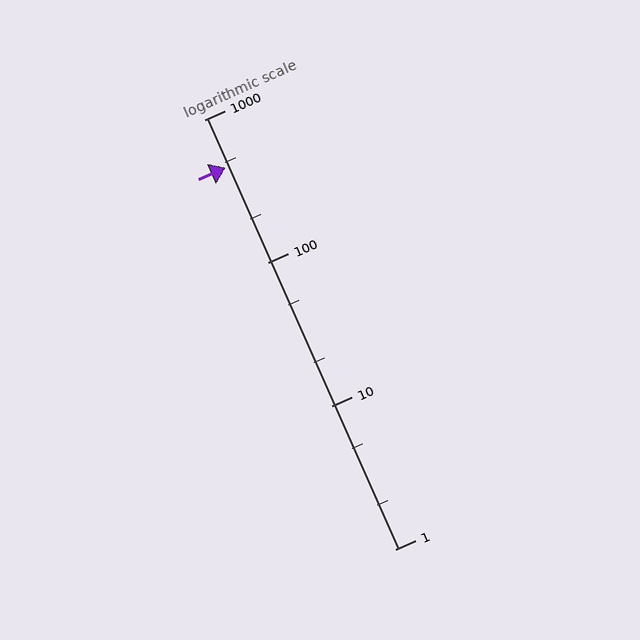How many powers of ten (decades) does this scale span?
The scale spans 3 decades, from 1 to 1000.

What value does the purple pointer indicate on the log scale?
The pointer indicates approximately 460.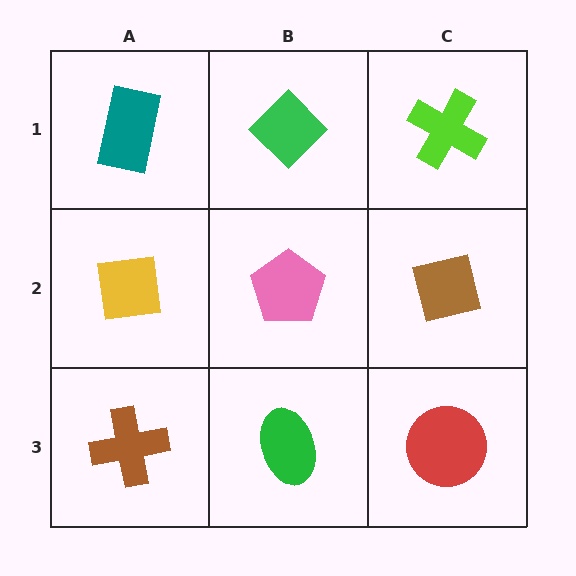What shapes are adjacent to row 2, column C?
A lime cross (row 1, column C), a red circle (row 3, column C), a pink pentagon (row 2, column B).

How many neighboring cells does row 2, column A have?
3.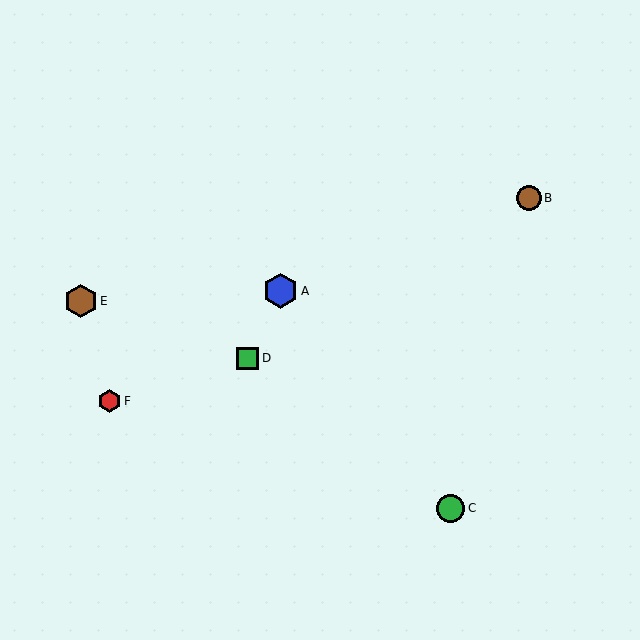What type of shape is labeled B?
Shape B is a brown circle.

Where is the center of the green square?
The center of the green square is at (248, 358).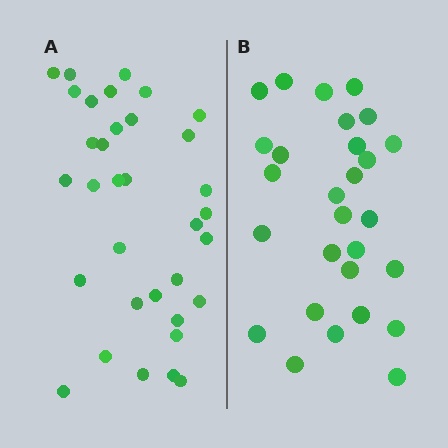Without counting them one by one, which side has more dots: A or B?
Region A (the left region) has more dots.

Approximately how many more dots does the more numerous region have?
Region A has about 6 more dots than region B.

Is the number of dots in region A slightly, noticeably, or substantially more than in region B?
Region A has only slightly more — the two regions are fairly close. The ratio is roughly 1.2 to 1.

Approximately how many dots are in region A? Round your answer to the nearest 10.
About 30 dots. (The exact count is 34, which rounds to 30.)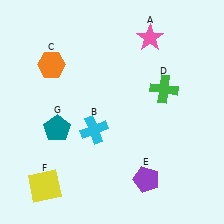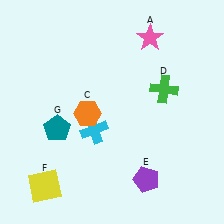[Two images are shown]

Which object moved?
The orange hexagon (C) moved down.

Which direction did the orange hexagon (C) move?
The orange hexagon (C) moved down.